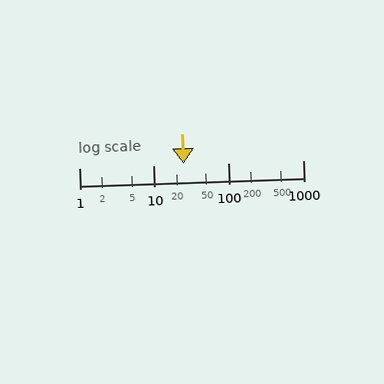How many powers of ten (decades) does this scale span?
The scale spans 3 decades, from 1 to 1000.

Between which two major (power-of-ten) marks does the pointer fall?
The pointer is between 10 and 100.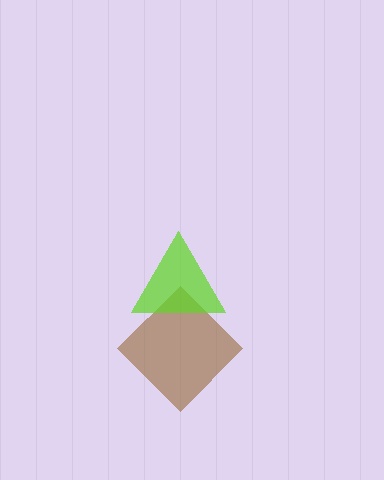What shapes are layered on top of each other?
The layered shapes are: a brown diamond, a lime triangle.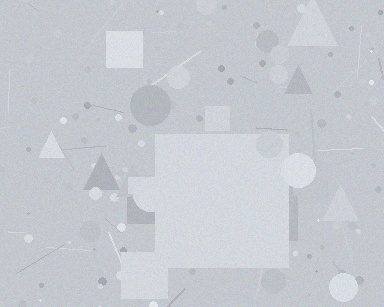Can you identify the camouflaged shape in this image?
The camouflaged shape is a square.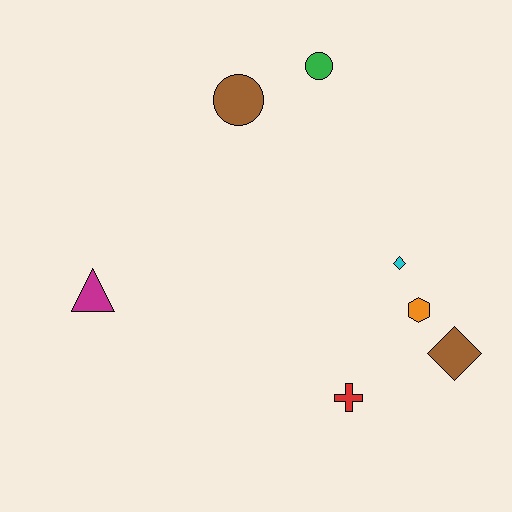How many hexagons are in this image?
There is 1 hexagon.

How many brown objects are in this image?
There are 2 brown objects.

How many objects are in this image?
There are 7 objects.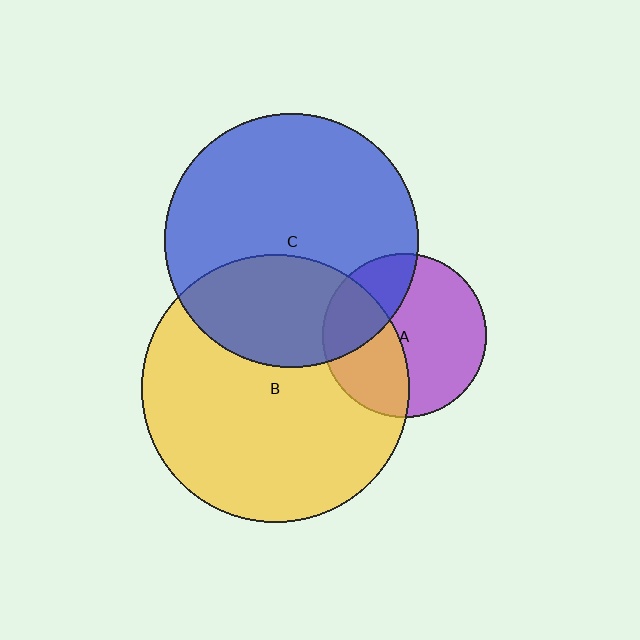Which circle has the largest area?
Circle B (yellow).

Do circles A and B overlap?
Yes.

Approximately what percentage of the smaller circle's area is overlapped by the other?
Approximately 40%.